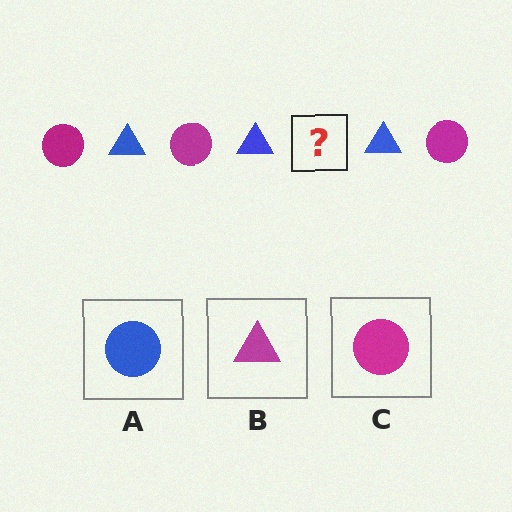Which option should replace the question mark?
Option C.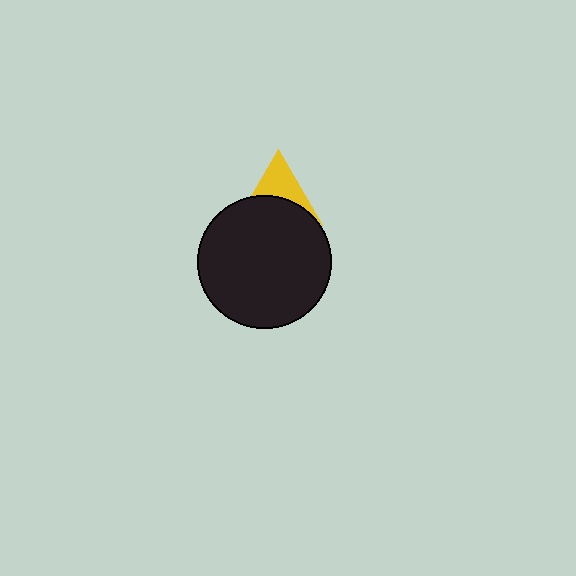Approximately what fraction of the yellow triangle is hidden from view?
Roughly 54% of the yellow triangle is hidden behind the black circle.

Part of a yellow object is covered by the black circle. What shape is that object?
It is a triangle.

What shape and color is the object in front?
The object in front is a black circle.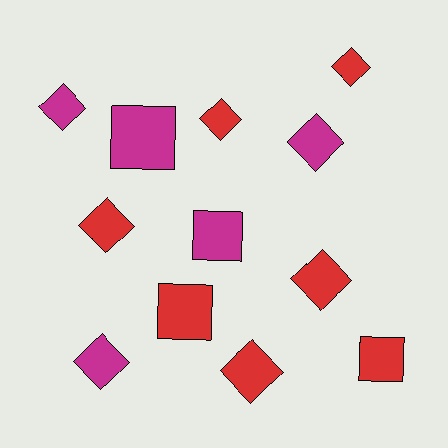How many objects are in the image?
There are 12 objects.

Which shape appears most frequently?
Diamond, with 8 objects.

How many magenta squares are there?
There are 2 magenta squares.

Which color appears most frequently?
Red, with 7 objects.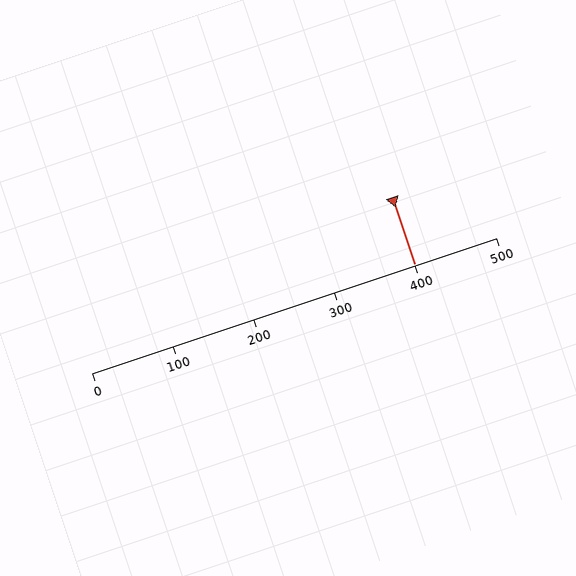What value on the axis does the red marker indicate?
The marker indicates approximately 400.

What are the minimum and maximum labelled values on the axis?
The axis runs from 0 to 500.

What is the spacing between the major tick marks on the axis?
The major ticks are spaced 100 apart.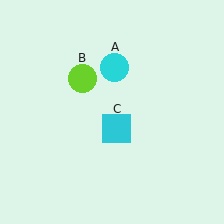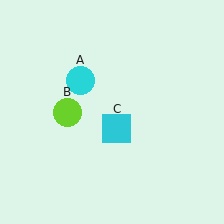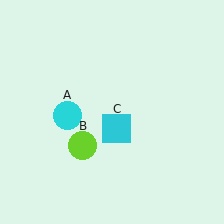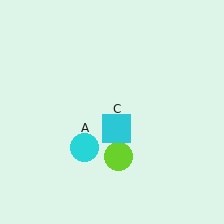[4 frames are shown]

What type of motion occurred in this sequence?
The cyan circle (object A), lime circle (object B) rotated counterclockwise around the center of the scene.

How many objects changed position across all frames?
2 objects changed position: cyan circle (object A), lime circle (object B).